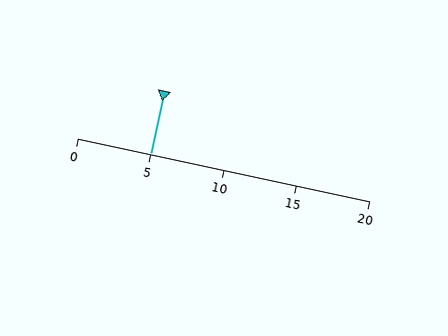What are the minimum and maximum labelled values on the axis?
The axis runs from 0 to 20.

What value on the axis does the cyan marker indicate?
The marker indicates approximately 5.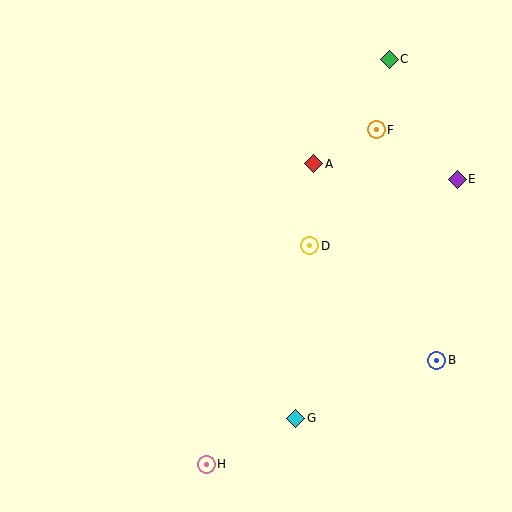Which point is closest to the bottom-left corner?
Point H is closest to the bottom-left corner.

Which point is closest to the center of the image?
Point D at (310, 246) is closest to the center.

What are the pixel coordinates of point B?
Point B is at (436, 360).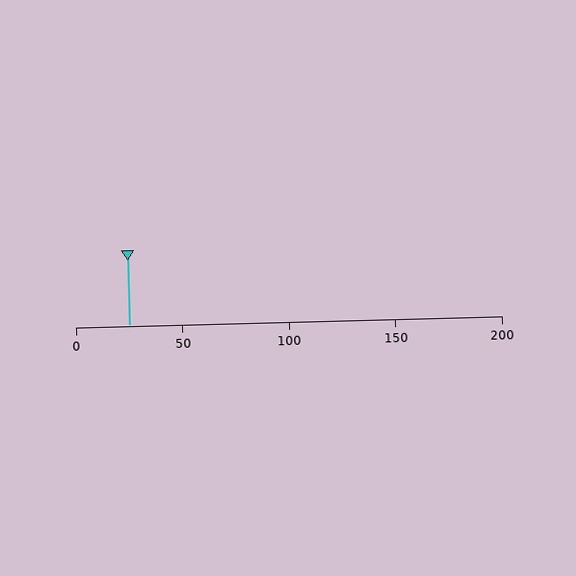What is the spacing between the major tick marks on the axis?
The major ticks are spaced 50 apart.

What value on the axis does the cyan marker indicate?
The marker indicates approximately 25.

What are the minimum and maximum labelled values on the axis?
The axis runs from 0 to 200.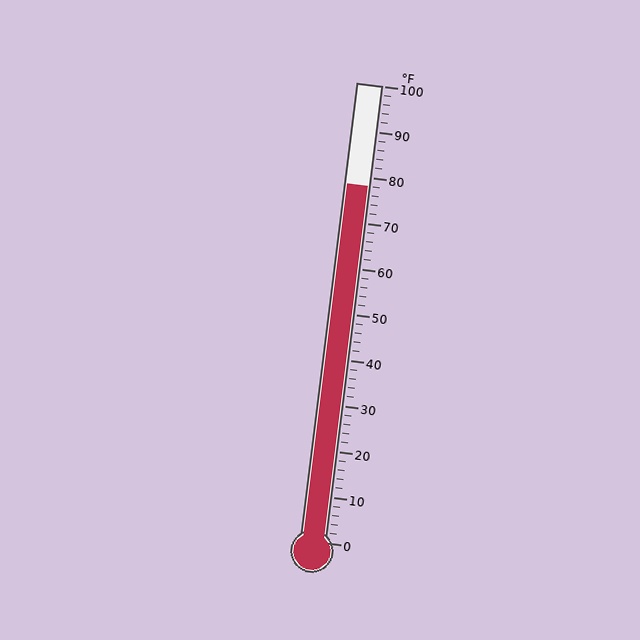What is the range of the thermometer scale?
The thermometer scale ranges from 0°F to 100°F.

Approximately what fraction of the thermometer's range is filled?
The thermometer is filled to approximately 80% of its range.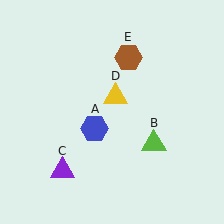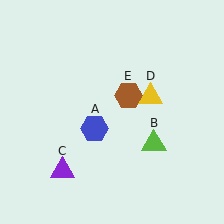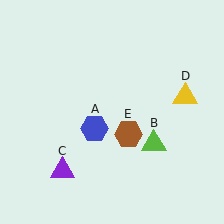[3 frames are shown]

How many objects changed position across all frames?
2 objects changed position: yellow triangle (object D), brown hexagon (object E).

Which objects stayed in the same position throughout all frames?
Blue hexagon (object A) and lime triangle (object B) and purple triangle (object C) remained stationary.